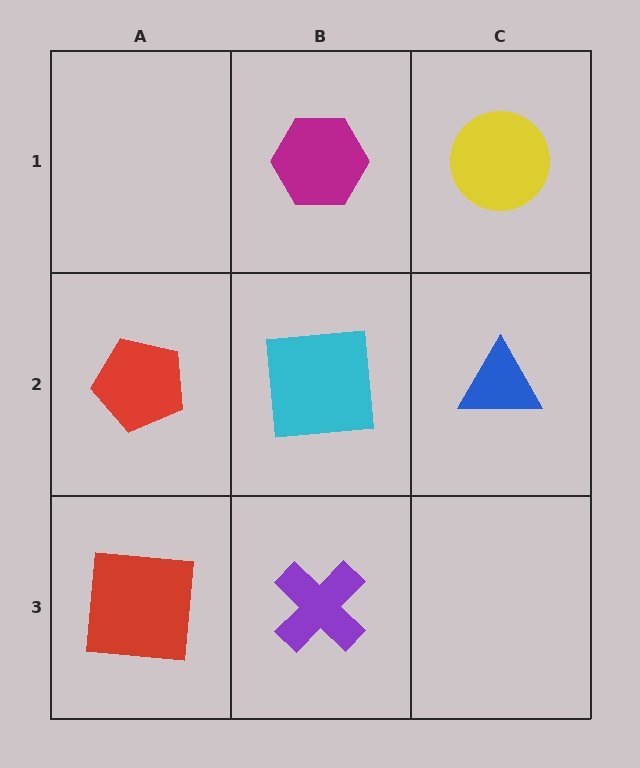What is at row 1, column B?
A magenta hexagon.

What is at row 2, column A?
A red pentagon.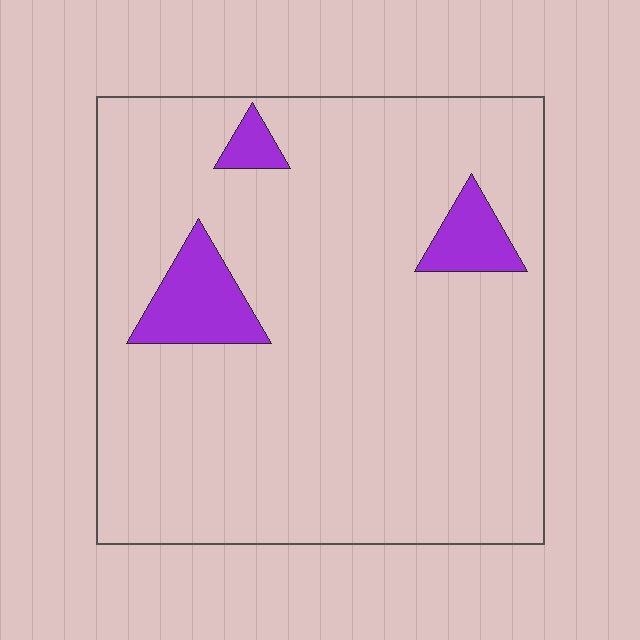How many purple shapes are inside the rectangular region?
3.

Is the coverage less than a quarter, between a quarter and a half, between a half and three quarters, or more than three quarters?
Less than a quarter.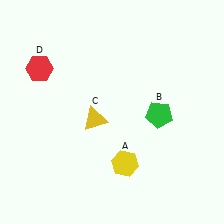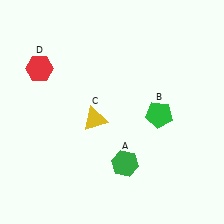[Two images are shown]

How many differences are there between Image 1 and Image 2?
There is 1 difference between the two images.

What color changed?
The hexagon (A) changed from yellow in Image 1 to green in Image 2.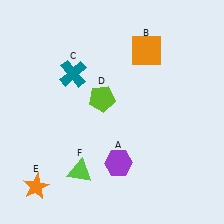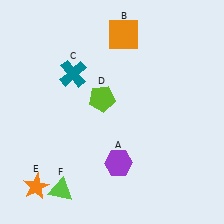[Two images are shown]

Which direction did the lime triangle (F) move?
The lime triangle (F) moved left.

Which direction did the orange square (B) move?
The orange square (B) moved left.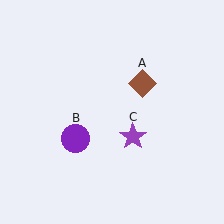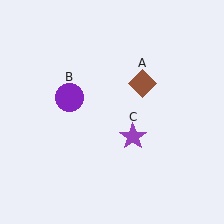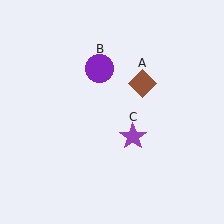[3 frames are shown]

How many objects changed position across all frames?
1 object changed position: purple circle (object B).